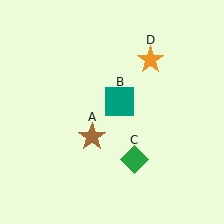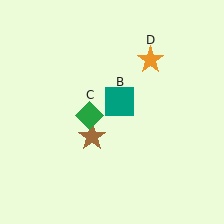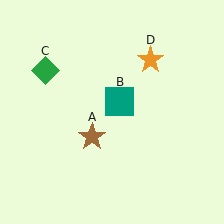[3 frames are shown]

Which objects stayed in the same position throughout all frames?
Brown star (object A) and teal square (object B) and orange star (object D) remained stationary.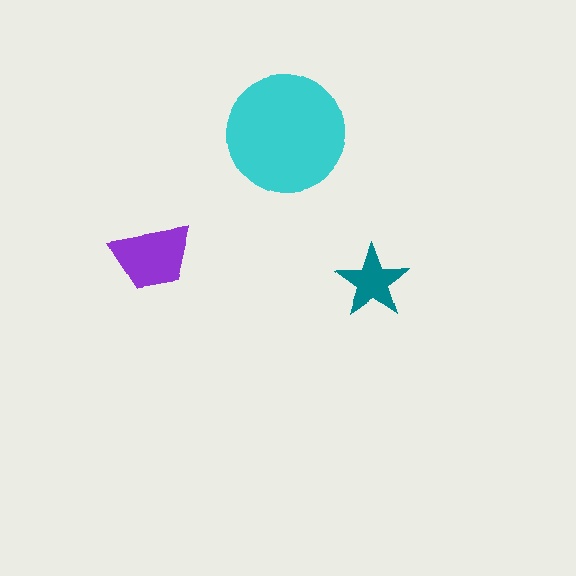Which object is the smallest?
The teal star.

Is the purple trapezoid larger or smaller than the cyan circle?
Smaller.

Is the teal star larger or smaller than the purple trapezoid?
Smaller.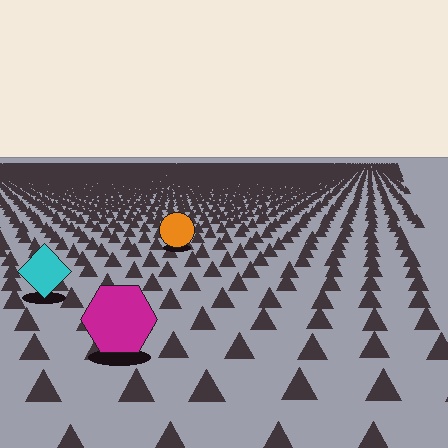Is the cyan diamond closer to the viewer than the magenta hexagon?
No. The magenta hexagon is closer — you can tell from the texture gradient: the ground texture is coarser near it.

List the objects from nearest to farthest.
From nearest to farthest: the magenta hexagon, the cyan diamond, the orange circle.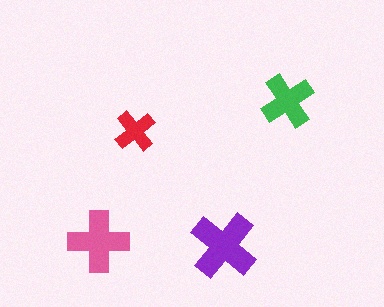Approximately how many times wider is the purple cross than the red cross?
About 1.5 times wider.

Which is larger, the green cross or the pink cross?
The pink one.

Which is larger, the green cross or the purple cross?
The purple one.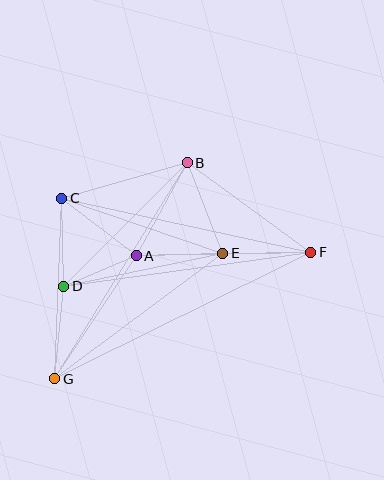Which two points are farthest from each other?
Points F and G are farthest from each other.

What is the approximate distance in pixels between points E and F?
The distance between E and F is approximately 88 pixels.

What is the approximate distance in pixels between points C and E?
The distance between C and E is approximately 170 pixels.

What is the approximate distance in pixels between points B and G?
The distance between B and G is approximately 253 pixels.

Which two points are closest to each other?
Points A and D are closest to each other.